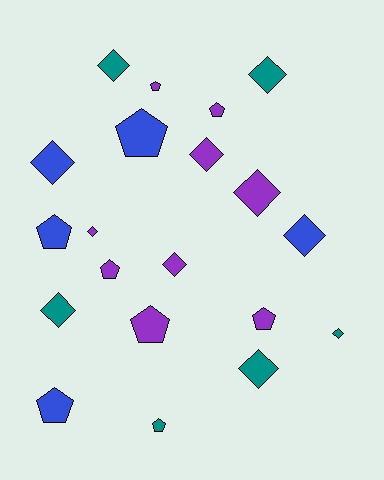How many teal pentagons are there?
There is 1 teal pentagon.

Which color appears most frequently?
Purple, with 9 objects.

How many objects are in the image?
There are 20 objects.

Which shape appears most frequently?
Diamond, with 11 objects.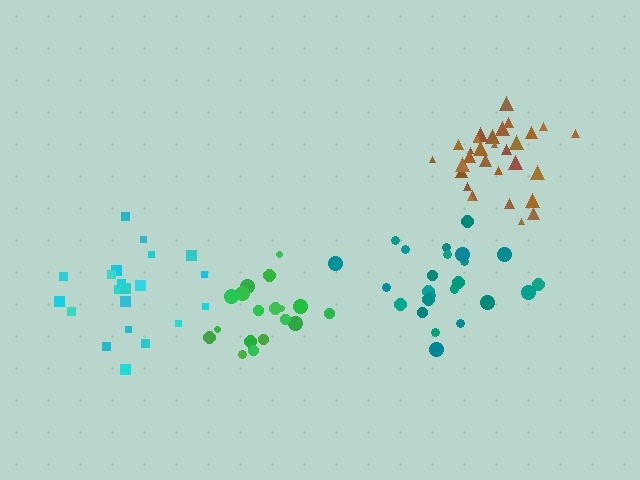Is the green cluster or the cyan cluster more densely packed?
Green.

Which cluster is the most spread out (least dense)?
Teal.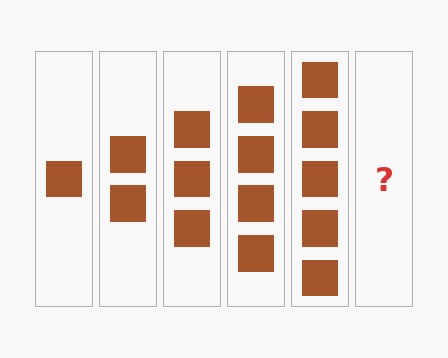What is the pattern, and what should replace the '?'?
The pattern is that each step adds one more square. The '?' should be 6 squares.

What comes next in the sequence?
The next element should be 6 squares.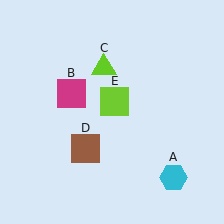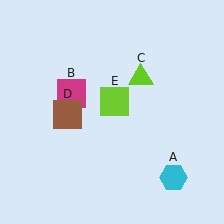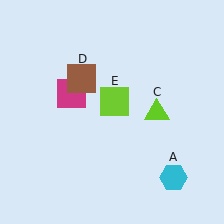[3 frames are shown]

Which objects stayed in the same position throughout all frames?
Cyan hexagon (object A) and magenta square (object B) and lime square (object E) remained stationary.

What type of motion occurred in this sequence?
The lime triangle (object C), brown square (object D) rotated clockwise around the center of the scene.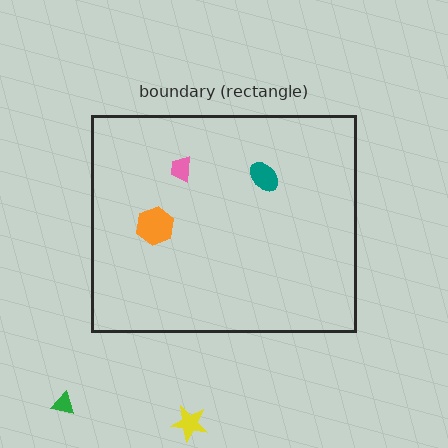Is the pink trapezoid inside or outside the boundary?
Inside.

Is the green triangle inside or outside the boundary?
Outside.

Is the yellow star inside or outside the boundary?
Outside.